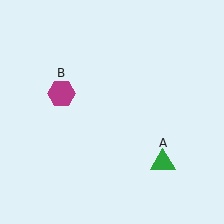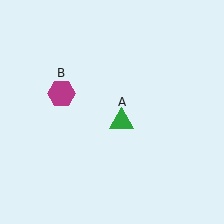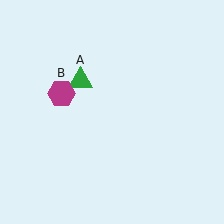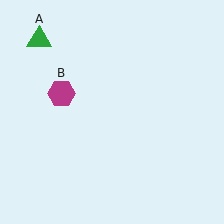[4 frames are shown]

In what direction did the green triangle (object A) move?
The green triangle (object A) moved up and to the left.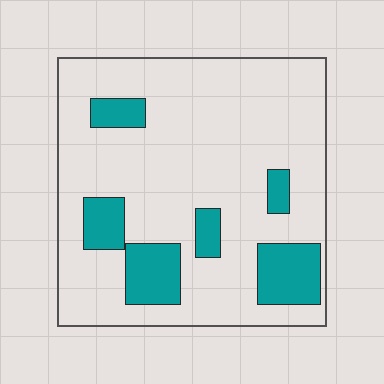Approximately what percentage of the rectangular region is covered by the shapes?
Approximately 20%.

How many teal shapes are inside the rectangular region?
6.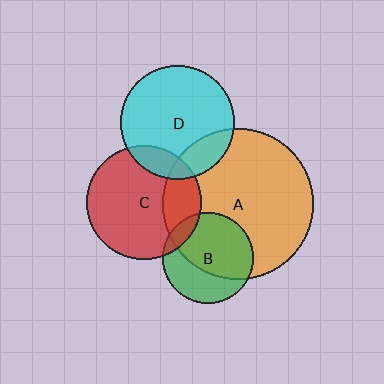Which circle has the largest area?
Circle A (orange).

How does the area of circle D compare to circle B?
Approximately 1.6 times.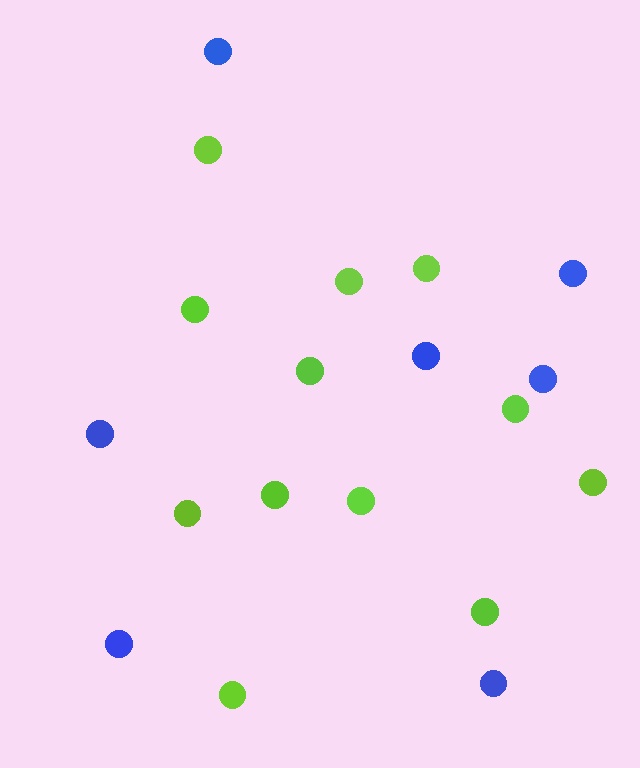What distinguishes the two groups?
There are 2 groups: one group of lime circles (12) and one group of blue circles (7).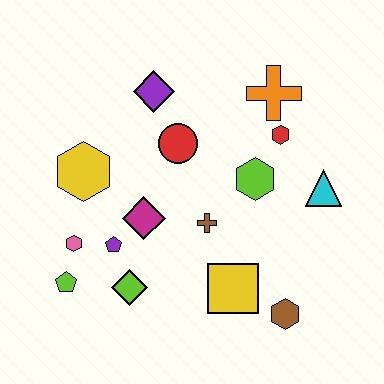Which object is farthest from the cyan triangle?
The lime pentagon is farthest from the cyan triangle.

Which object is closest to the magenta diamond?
The purple pentagon is closest to the magenta diamond.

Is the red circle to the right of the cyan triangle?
No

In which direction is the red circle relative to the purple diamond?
The red circle is below the purple diamond.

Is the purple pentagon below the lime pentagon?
No